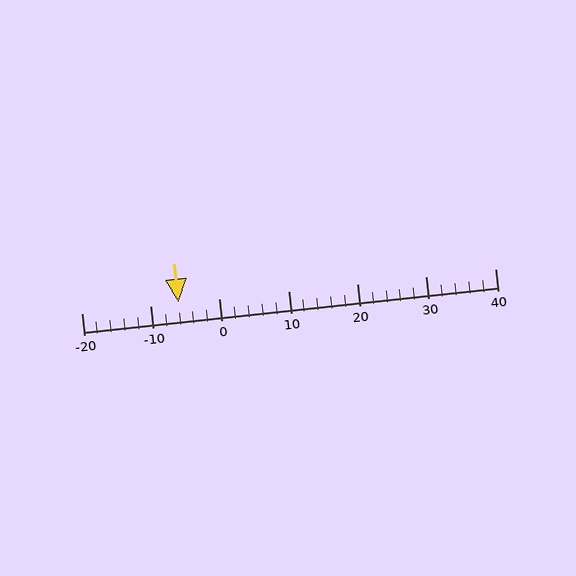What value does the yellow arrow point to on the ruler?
The yellow arrow points to approximately -6.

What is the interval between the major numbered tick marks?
The major tick marks are spaced 10 units apart.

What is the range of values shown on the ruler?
The ruler shows values from -20 to 40.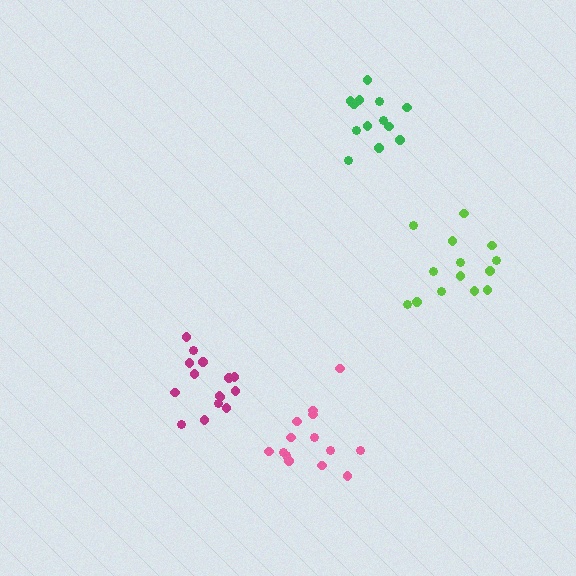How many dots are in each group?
Group 1: 14 dots, Group 2: 14 dots, Group 3: 15 dots, Group 4: 14 dots (57 total).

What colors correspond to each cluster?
The clusters are colored: pink, green, magenta, lime.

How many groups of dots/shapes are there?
There are 4 groups.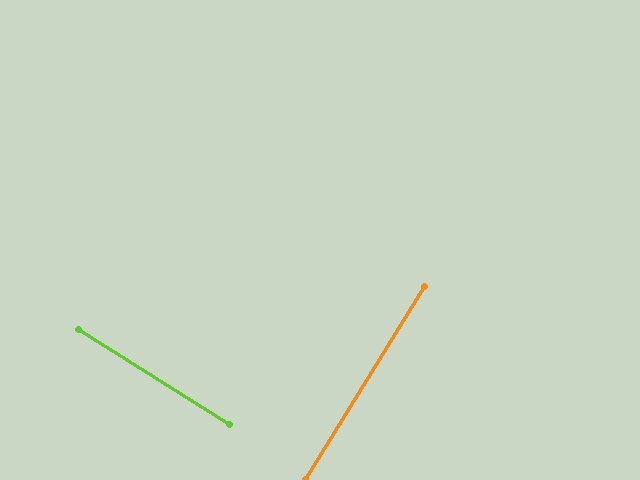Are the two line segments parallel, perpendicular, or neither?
Perpendicular — they meet at approximately 90°.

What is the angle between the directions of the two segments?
Approximately 90 degrees.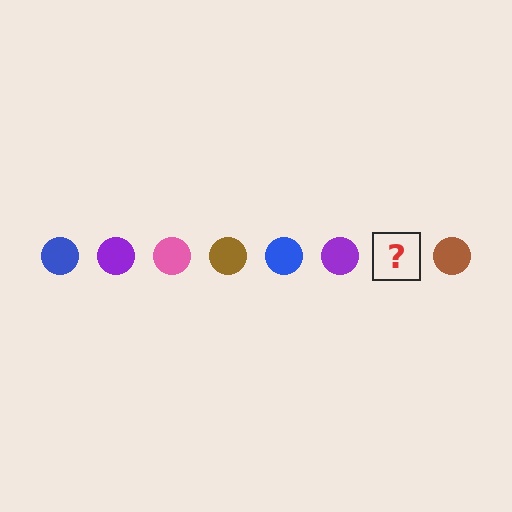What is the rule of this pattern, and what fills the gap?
The rule is that the pattern cycles through blue, purple, pink, brown circles. The gap should be filled with a pink circle.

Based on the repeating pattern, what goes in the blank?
The blank should be a pink circle.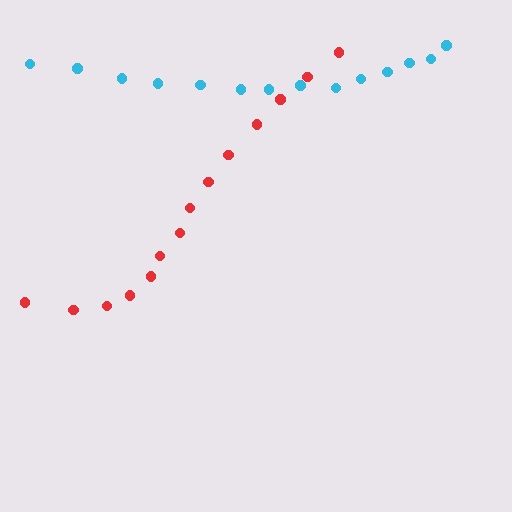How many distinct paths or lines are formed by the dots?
There are 2 distinct paths.